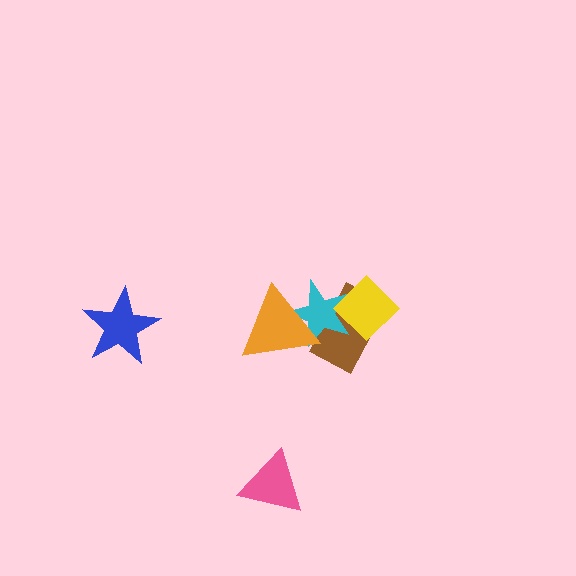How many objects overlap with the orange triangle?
2 objects overlap with the orange triangle.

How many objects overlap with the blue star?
0 objects overlap with the blue star.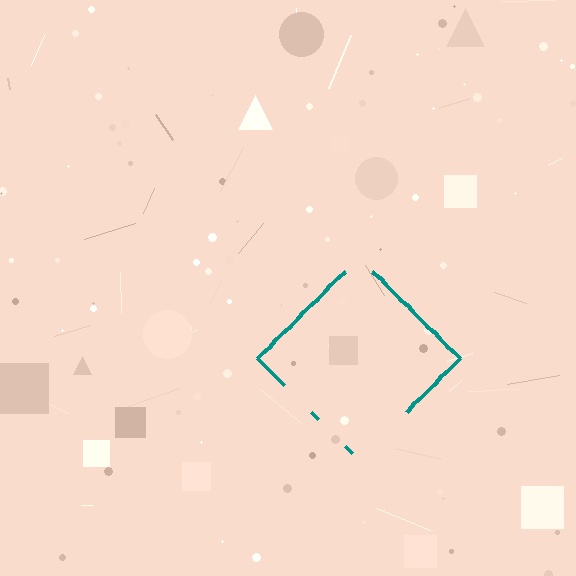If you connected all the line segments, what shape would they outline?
They would outline a diamond.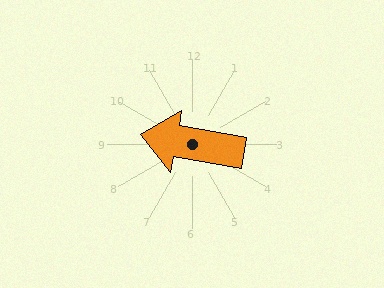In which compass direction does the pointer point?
West.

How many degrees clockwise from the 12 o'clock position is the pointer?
Approximately 280 degrees.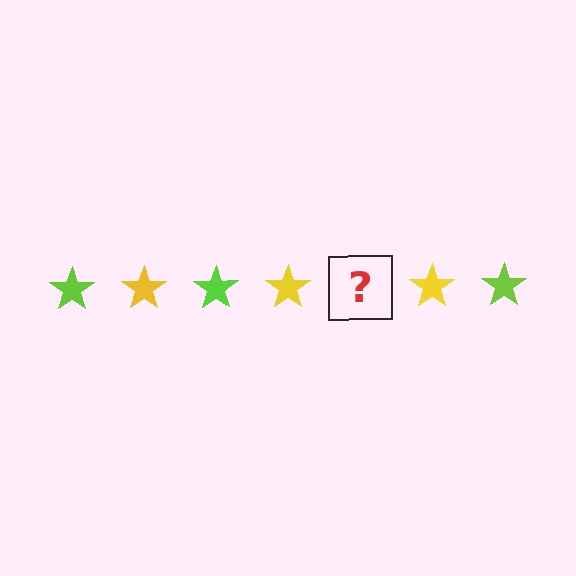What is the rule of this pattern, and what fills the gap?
The rule is that the pattern cycles through lime, yellow stars. The gap should be filled with a lime star.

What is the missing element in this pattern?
The missing element is a lime star.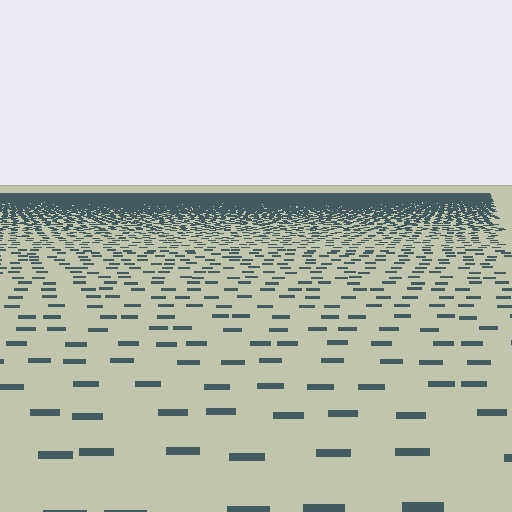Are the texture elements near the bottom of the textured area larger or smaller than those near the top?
Larger. Near the bottom, elements are closer to the viewer and appear at a bigger on-screen size.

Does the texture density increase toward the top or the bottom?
Density increases toward the top.